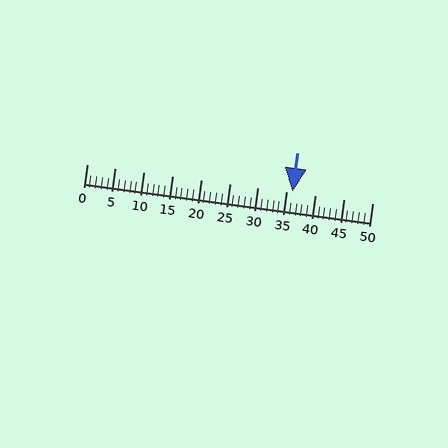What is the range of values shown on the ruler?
The ruler shows values from 0 to 50.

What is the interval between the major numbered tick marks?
The major tick marks are spaced 5 units apart.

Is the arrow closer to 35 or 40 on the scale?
The arrow is closer to 35.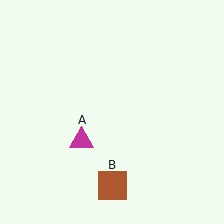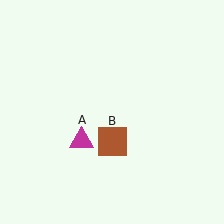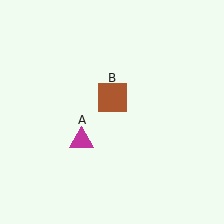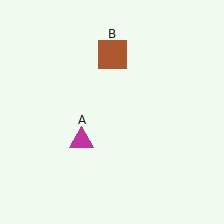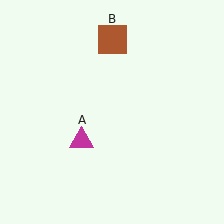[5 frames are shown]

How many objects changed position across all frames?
1 object changed position: brown square (object B).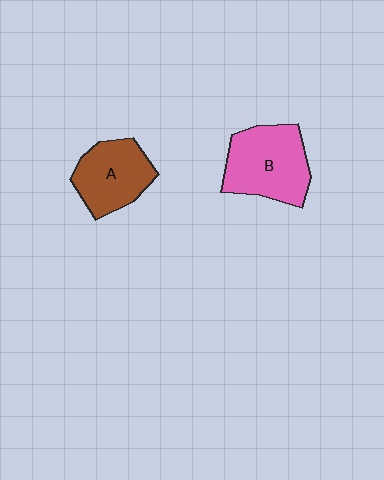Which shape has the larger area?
Shape B (pink).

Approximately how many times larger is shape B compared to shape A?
Approximately 1.2 times.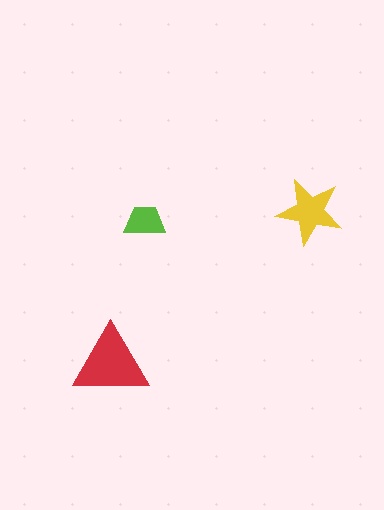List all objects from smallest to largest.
The lime trapezoid, the yellow star, the red triangle.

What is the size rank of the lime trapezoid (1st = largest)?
3rd.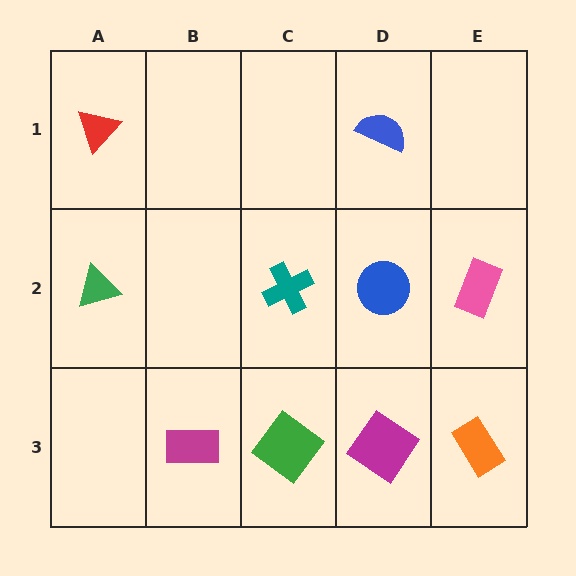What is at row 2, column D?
A blue circle.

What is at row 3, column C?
A green diamond.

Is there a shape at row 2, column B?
No, that cell is empty.